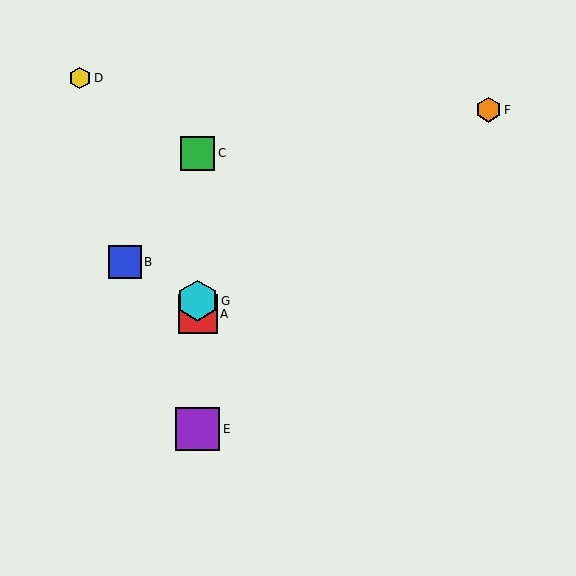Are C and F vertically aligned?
No, C is at x≈198 and F is at x≈488.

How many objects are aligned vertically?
4 objects (A, C, E, G) are aligned vertically.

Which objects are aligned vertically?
Objects A, C, E, G are aligned vertically.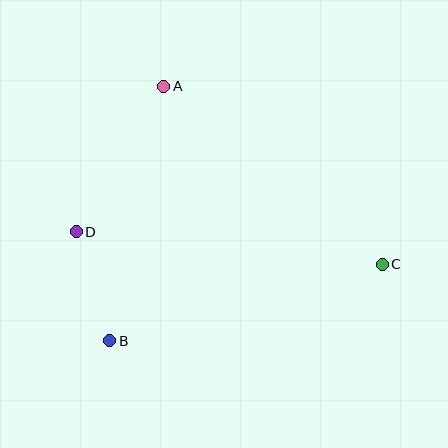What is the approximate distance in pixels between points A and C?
The distance between A and C is approximately 282 pixels.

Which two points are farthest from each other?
Points C and D are farthest from each other.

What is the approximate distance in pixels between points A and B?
The distance between A and B is approximately 260 pixels.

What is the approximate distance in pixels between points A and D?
The distance between A and D is approximately 170 pixels.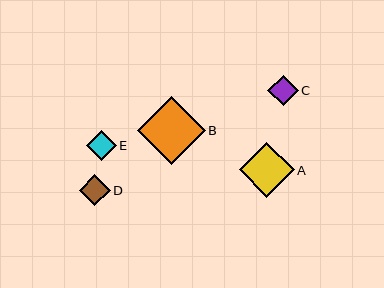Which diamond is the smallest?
Diamond E is the smallest with a size of approximately 30 pixels.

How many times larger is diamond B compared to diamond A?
Diamond B is approximately 1.2 times the size of diamond A.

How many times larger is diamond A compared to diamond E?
Diamond A is approximately 1.8 times the size of diamond E.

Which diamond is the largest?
Diamond B is the largest with a size of approximately 68 pixels.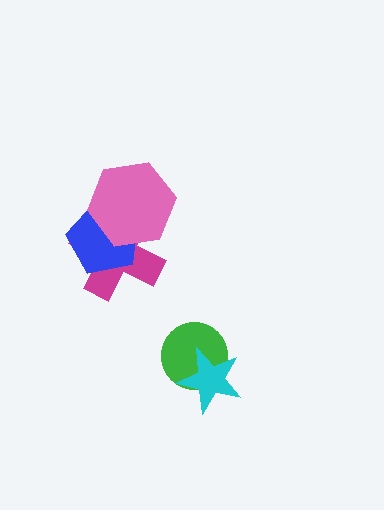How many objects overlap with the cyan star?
1 object overlaps with the cyan star.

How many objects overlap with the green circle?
1 object overlaps with the green circle.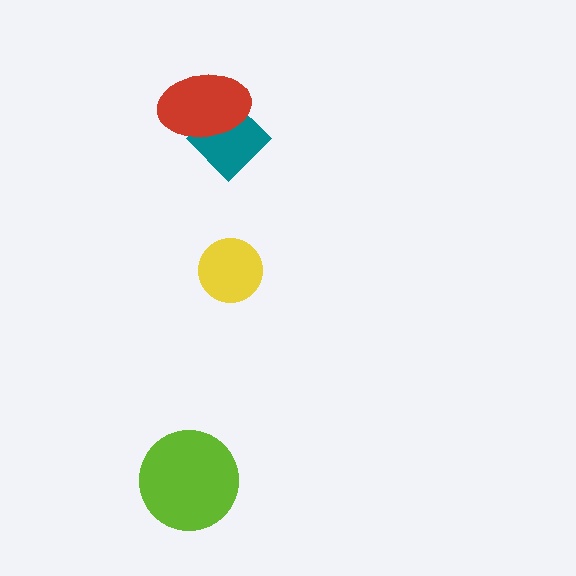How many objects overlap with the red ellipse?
1 object overlaps with the red ellipse.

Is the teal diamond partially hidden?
Yes, it is partially covered by another shape.